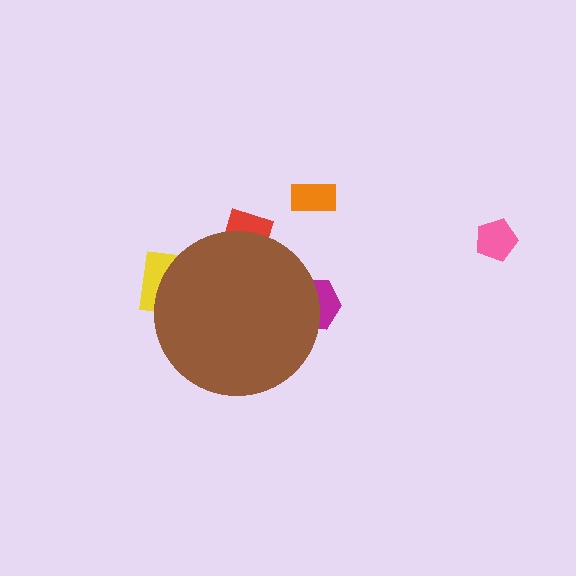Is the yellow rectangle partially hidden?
Yes, the yellow rectangle is partially hidden behind the brown circle.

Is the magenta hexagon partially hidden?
Yes, the magenta hexagon is partially hidden behind the brown circle.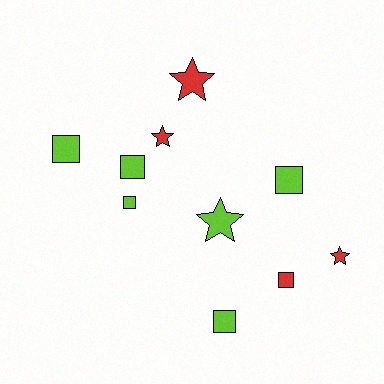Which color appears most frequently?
Lime, with 6 objects.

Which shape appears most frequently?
Square, with 6 objects.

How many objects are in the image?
There are 10 objects.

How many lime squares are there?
There are 5 lime squares.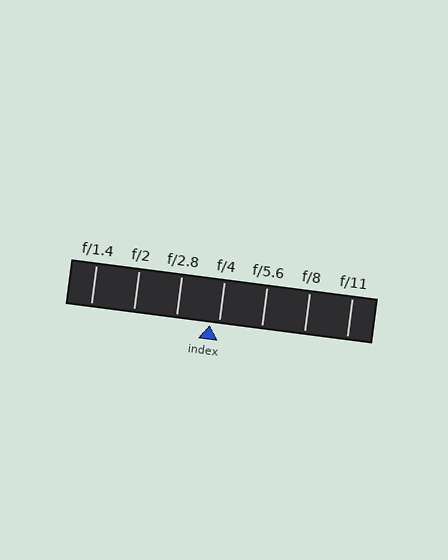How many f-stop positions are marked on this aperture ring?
There are 7 f-stop positions marked.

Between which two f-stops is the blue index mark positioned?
The index mark is between f/2.8 and f/4.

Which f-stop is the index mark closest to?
The index mark is closest to f/4.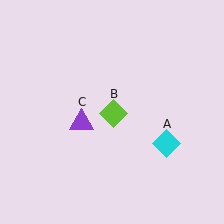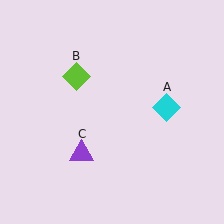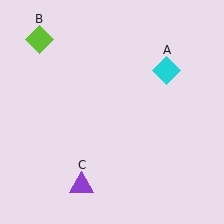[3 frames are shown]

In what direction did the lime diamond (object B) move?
The lime diamond (object B) moved up and to the left.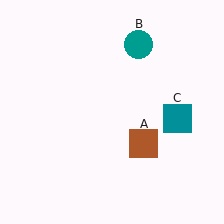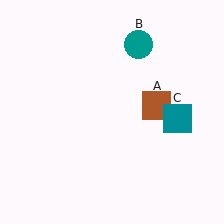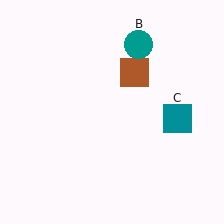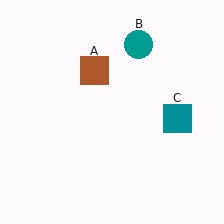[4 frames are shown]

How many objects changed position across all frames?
1 object changed position: brown square (object A).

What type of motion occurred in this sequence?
The brown square (object A) rotated counterclockwise around the center of the scene.